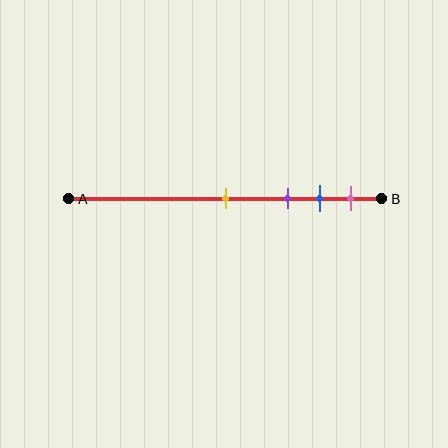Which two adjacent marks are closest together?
The blue and pink marks are the closest adjacent pair.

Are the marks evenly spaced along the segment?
No, the marks are not evenly spaced.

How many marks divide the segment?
There are 4 marks dividing the segment.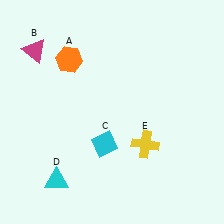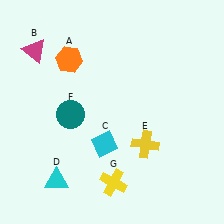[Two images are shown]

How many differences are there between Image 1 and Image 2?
There are 2 differences between the two images.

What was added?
A teal circle (F), a yellow cross (G) were added in Image 2.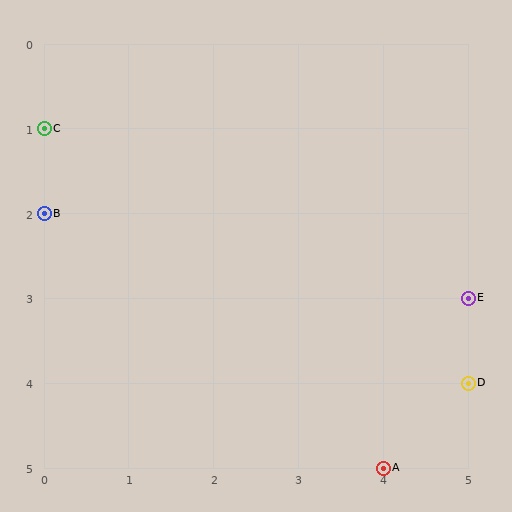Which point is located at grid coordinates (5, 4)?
Point D is at (5, 4).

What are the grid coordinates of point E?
Point E is at grid coordinates (5, 3).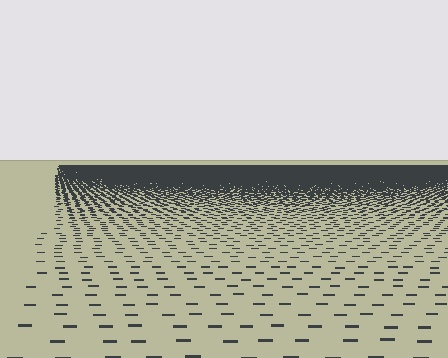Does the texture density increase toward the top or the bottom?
Density increases toward the top.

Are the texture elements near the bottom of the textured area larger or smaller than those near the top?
Larger. Near the bottom, elements are closer to the viewer and appear at a bigger on-screen size.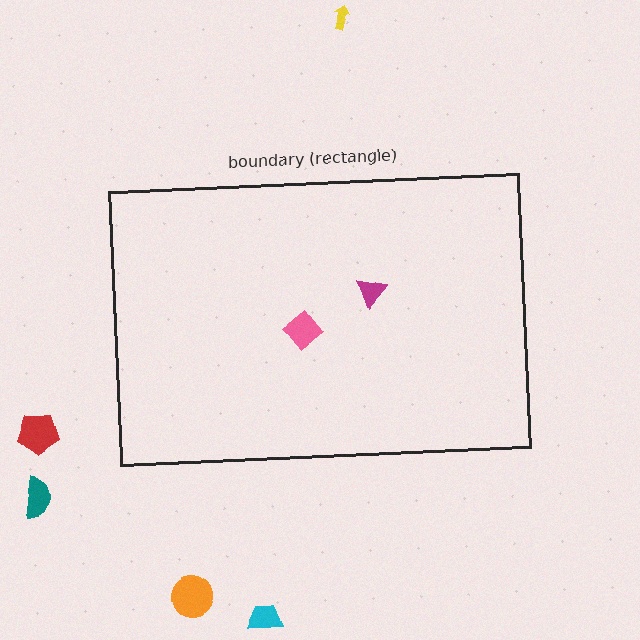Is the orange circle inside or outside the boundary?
Outside.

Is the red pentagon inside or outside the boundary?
Outside.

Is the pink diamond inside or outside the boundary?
Inside.